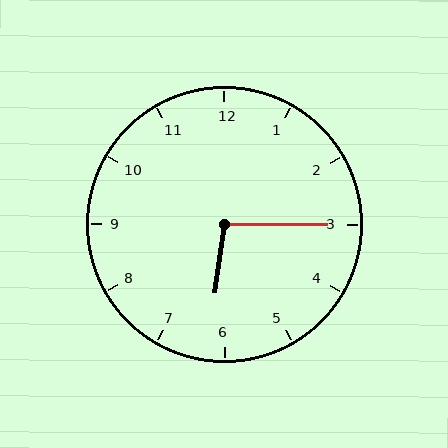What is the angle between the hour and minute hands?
Approximately 98 degrees.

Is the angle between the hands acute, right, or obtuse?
It is obtuse.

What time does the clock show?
6:15.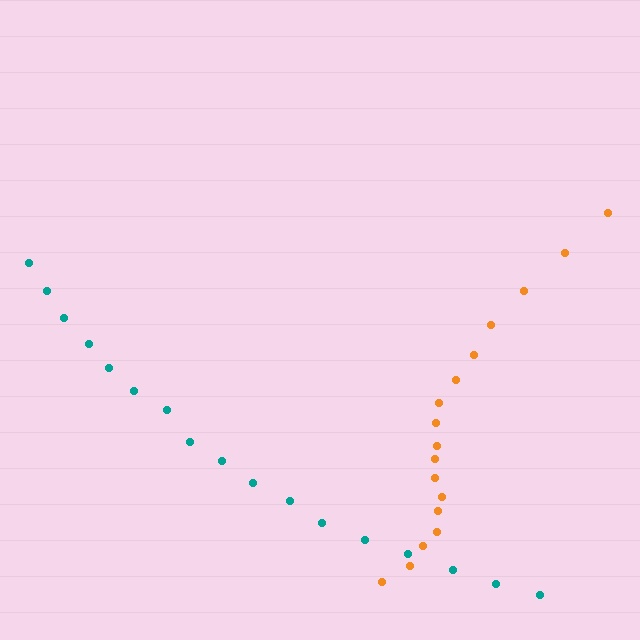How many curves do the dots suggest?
There are 2 distinct paths.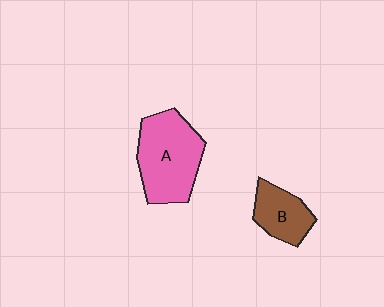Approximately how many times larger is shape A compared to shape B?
Approximately 1.9 times.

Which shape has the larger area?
Shape A (pink).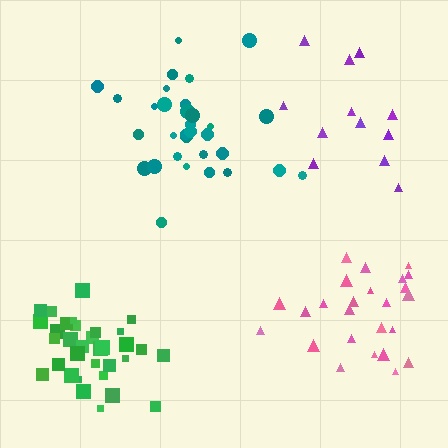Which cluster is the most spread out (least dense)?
Purple.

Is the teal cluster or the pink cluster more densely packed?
Pink.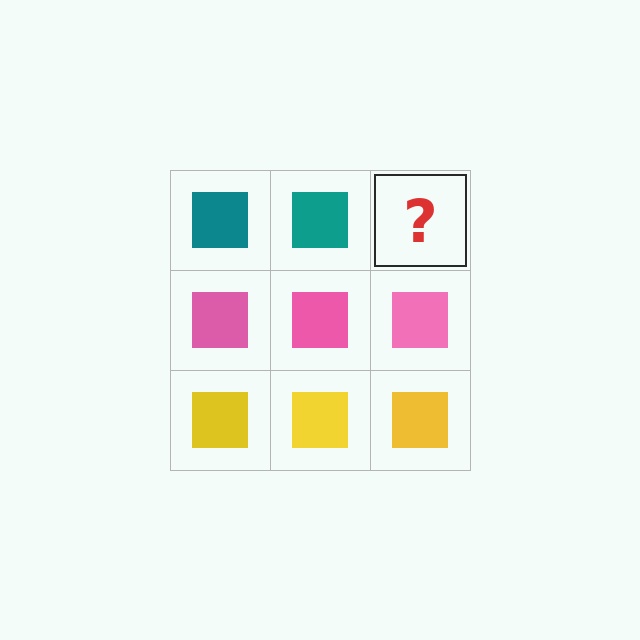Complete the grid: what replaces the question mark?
The question mark should be replaced with a teal square.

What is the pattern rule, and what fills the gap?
The rule is that each row has a consistent color. The gap should be filled with a teal square.